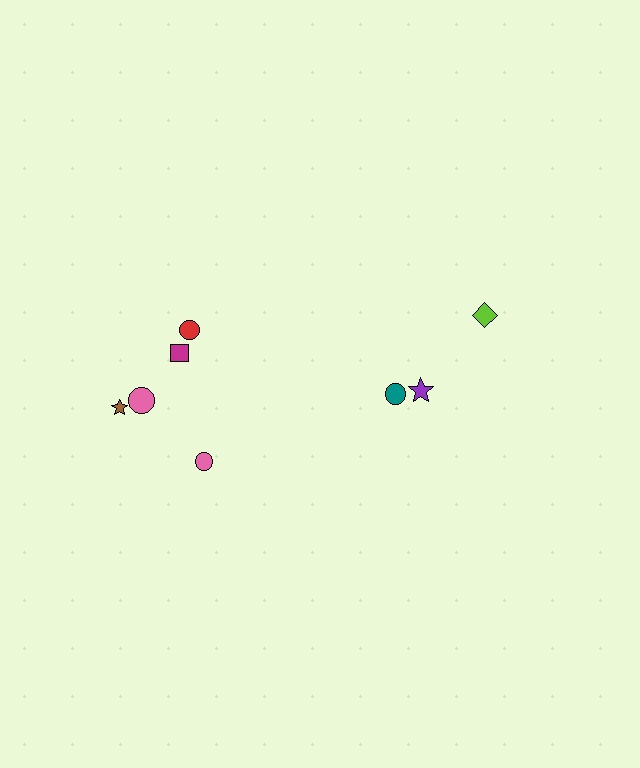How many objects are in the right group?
There are 3 objects.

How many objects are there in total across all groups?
There are 8 objects.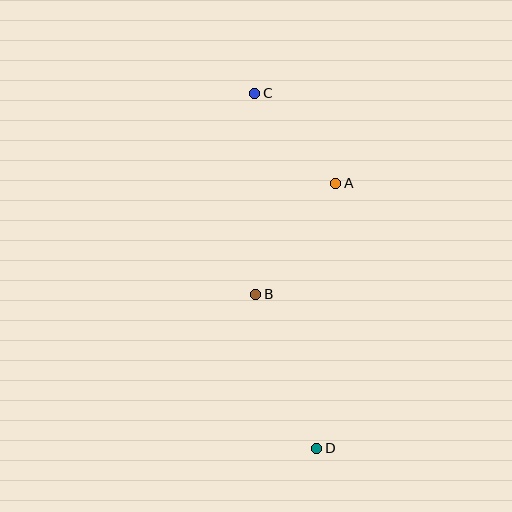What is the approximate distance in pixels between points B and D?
The distance between B and D is approximately 166 pixels.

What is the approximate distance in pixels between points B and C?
The distance between B and C is approximately 201 pixels.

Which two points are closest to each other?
Points A and C are closest to each other.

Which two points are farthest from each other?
Points C and D are farthest from each other.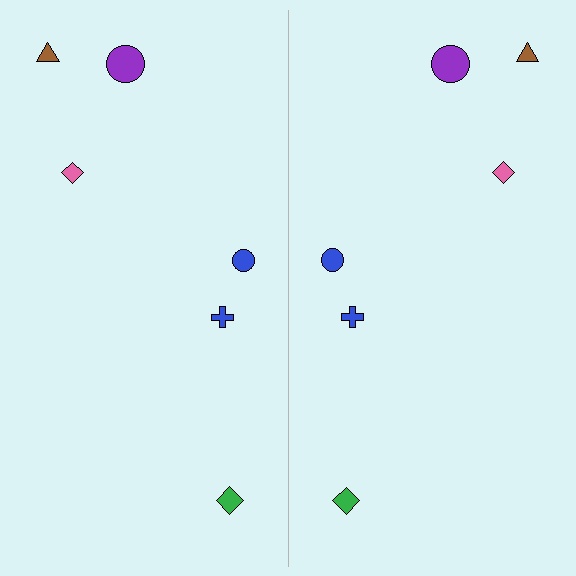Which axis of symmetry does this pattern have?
The pattern has a vertical axis of symmetry running through the center of the image.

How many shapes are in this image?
There are 12 shapes in this image.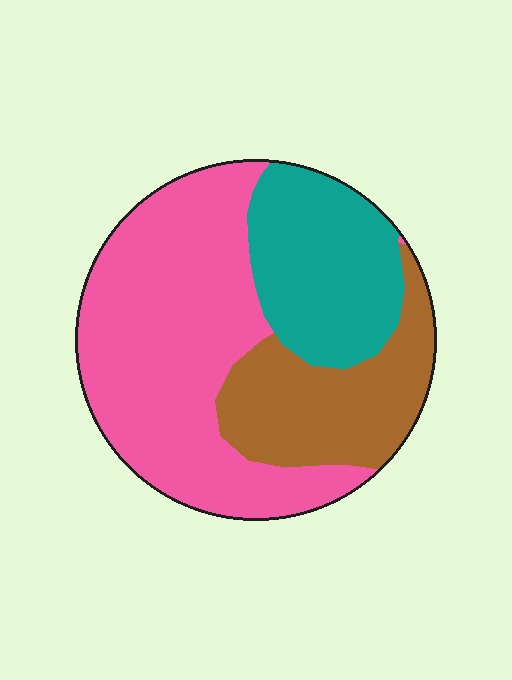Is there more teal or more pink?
Pink.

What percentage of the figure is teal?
Teal covers around 25% of the figure.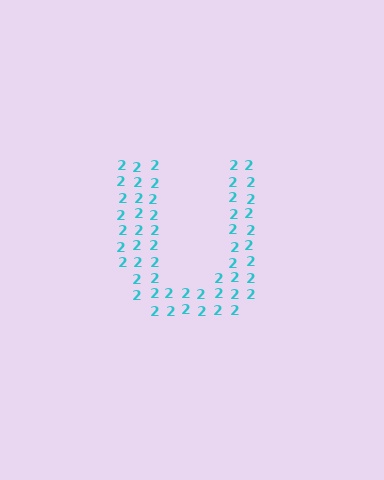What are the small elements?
The small elements are digit 2's.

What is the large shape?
The large shape is the letter U.